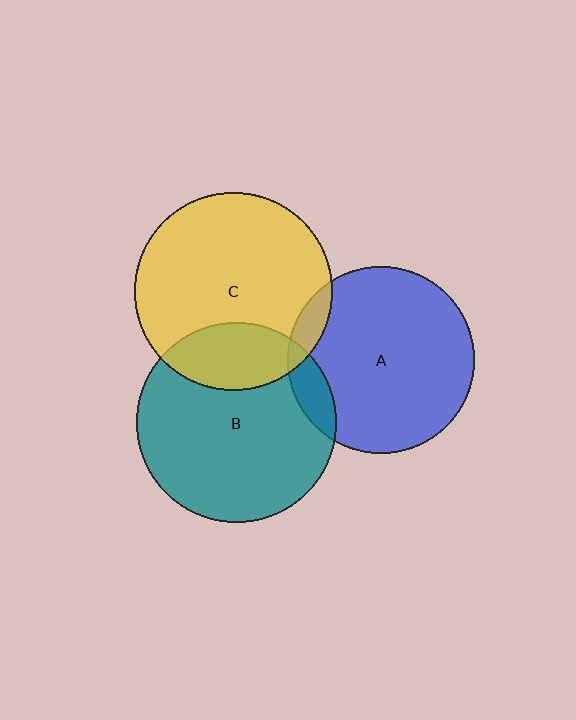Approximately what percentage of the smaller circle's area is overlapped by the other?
Approximately 10%.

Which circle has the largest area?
Circle B (teal).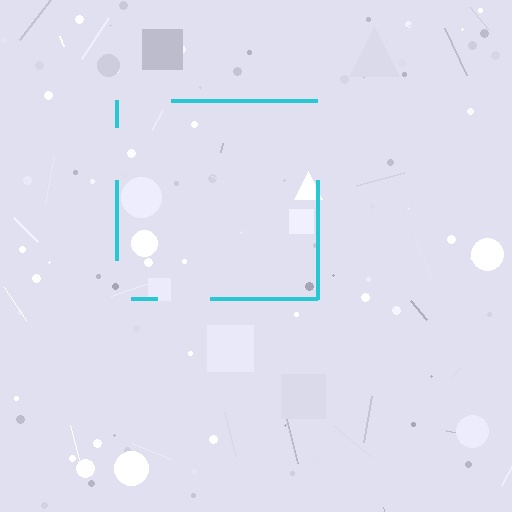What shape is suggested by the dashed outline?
The dashed outline suggests a square.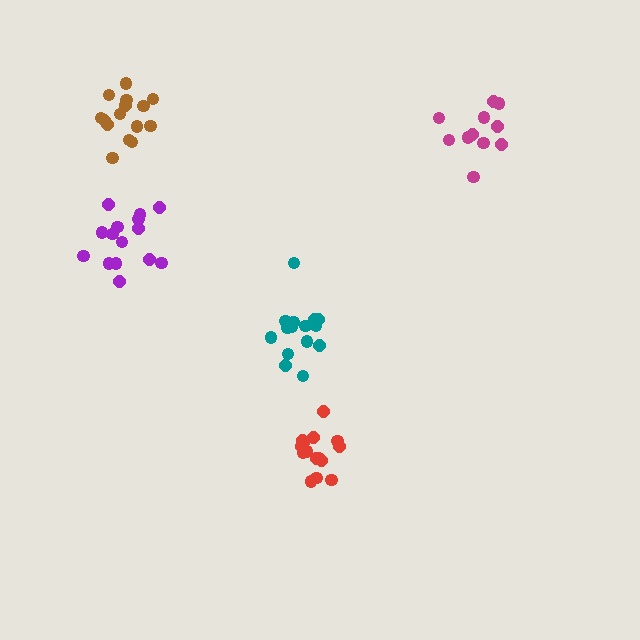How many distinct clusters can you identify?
There are 5 distinct clusters.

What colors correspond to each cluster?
The clusters are colored: red, magenta, purple, brown, teal.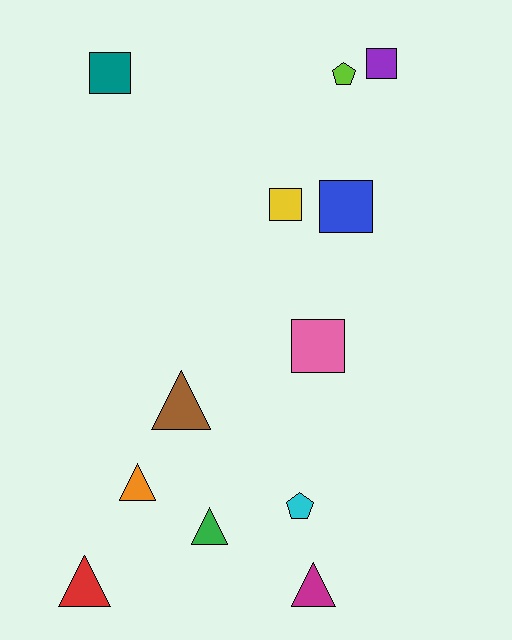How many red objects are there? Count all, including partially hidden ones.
There is 1 red object.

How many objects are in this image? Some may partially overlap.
There are 12 objects.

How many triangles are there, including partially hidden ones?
There are 5 triangles.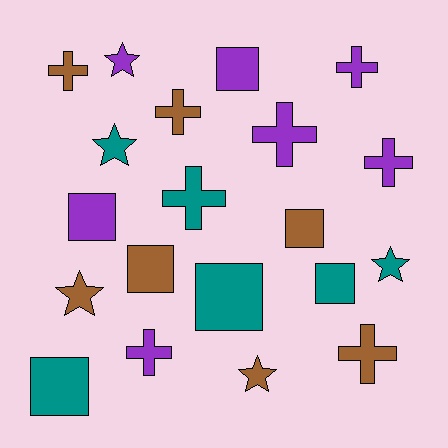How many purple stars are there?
There is 1 purple star.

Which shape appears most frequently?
Cross, with 8 objects.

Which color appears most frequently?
Brown, with 7 objects.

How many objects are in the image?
There are 20 objects.